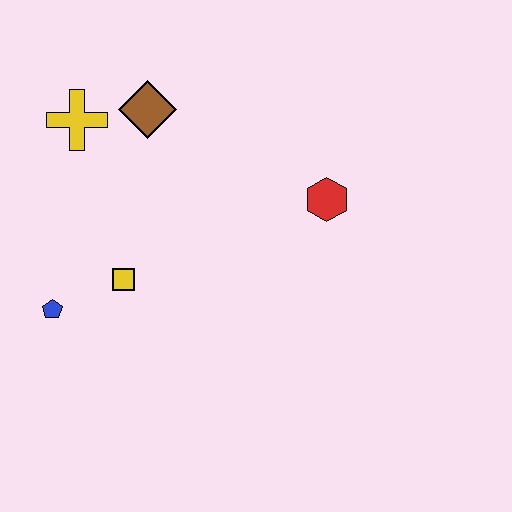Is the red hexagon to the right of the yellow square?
Yes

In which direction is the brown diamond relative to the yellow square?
The brown diamond is above the yellow square.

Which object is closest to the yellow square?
The blue pentagon is closest to the yellow square.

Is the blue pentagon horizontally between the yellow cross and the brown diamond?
No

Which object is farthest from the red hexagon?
The blue pentagon is farthest from the red hexagon.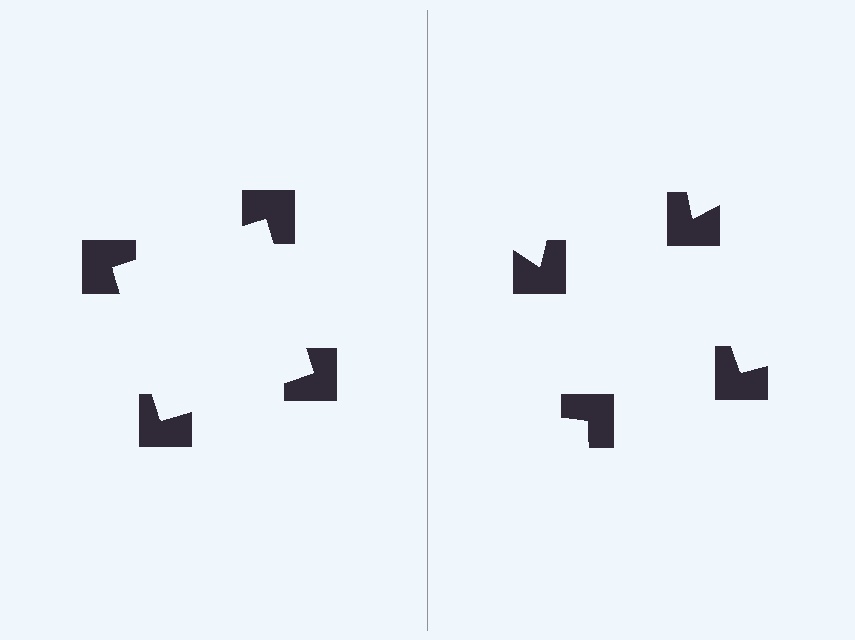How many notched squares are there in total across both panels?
8 — 4 on each side.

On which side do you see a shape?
An illusory square appears on the left side. On the right side the wedge cuts are rotated, so no coherent shape forms.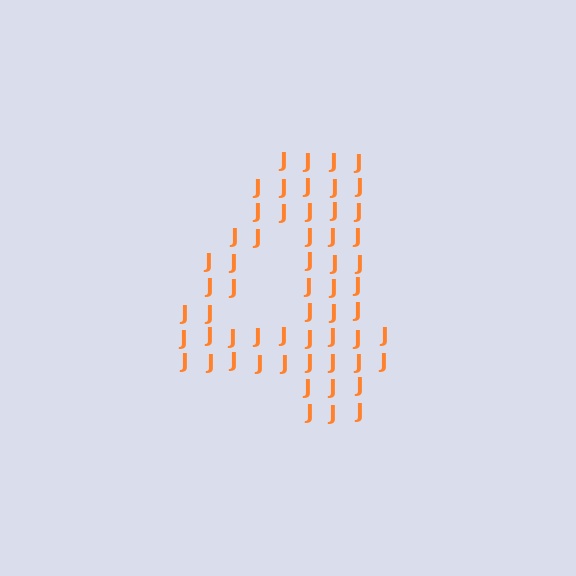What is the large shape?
The large shape is the digit 4.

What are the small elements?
The small elements are letter J's.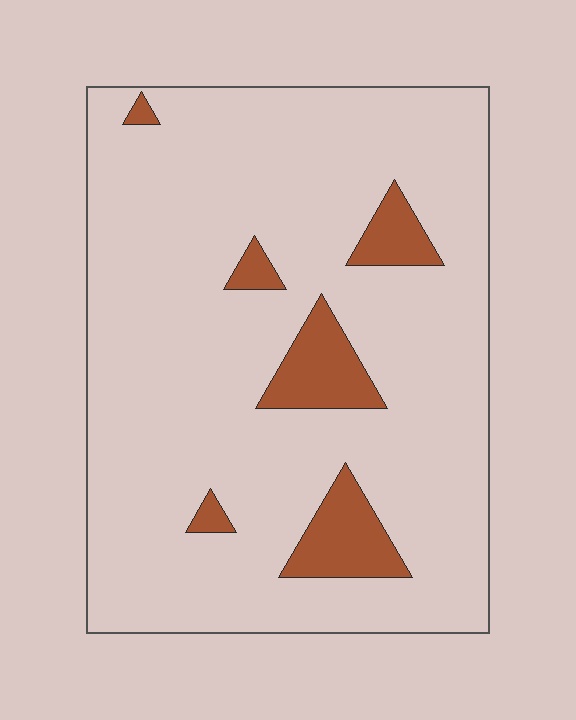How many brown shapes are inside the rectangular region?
6.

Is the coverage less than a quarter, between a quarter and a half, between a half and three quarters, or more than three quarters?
Less than a quarter.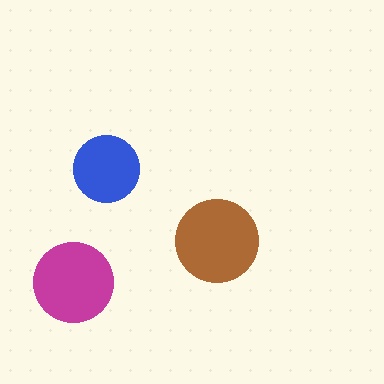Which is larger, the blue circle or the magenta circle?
The magenta one.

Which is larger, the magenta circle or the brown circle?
The brown one.